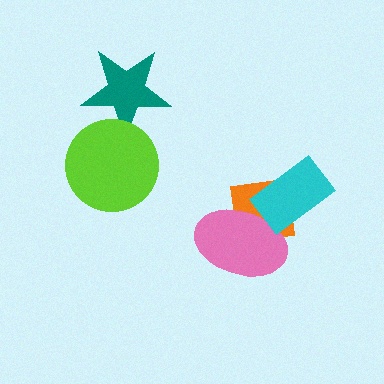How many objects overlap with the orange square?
2 objects overlap with the orange square.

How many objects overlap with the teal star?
1 object overlaps with the teal star.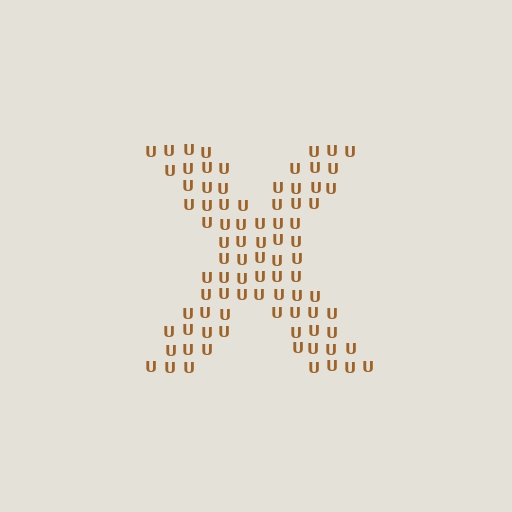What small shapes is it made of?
It is made of small letter U's.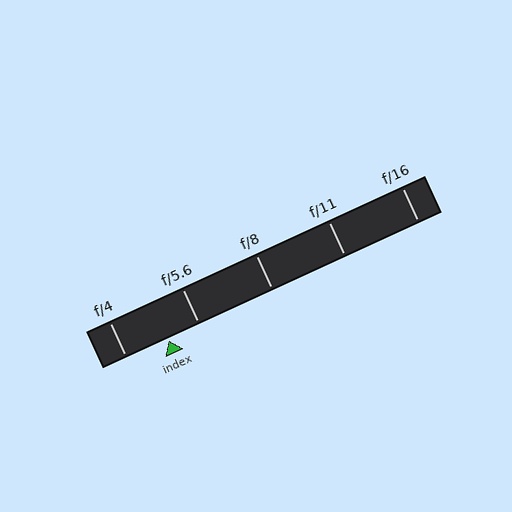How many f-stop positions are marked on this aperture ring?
There are 5 f-stop positions marked.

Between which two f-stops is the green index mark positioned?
The index mark is between f/4 and f/5.6.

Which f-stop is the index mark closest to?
The index mark is closest to f/5.6.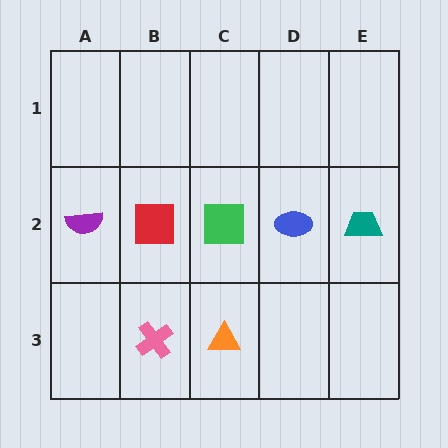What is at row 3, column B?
A pink cross.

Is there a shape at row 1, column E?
No, that cell is empty.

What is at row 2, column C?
A green square.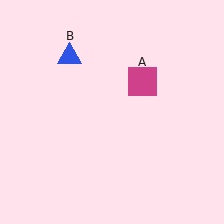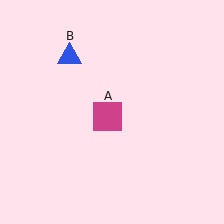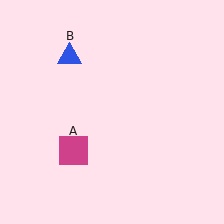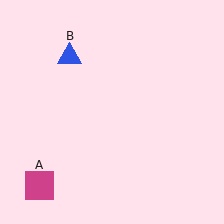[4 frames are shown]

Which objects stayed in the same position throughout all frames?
Blue triangle (object B) remained stationary.